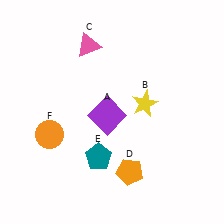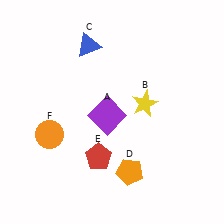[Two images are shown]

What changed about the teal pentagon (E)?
In Image 1, E is teal. In Image 2, it changed to red.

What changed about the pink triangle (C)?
In Image 1, C is pink. In Image 2, it changed to blue.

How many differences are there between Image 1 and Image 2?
There are 2 differences between the two images.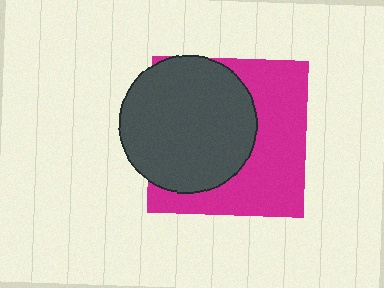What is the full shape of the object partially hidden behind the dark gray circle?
The partially hidden object is a magenta square.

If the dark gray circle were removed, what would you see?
You would see the complete magenta square.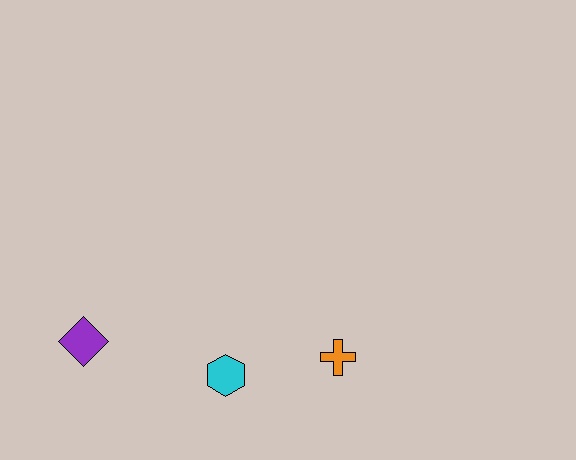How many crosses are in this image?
There is 1 cross.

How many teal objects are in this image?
There are no teal objects.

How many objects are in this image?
There are 3 objects.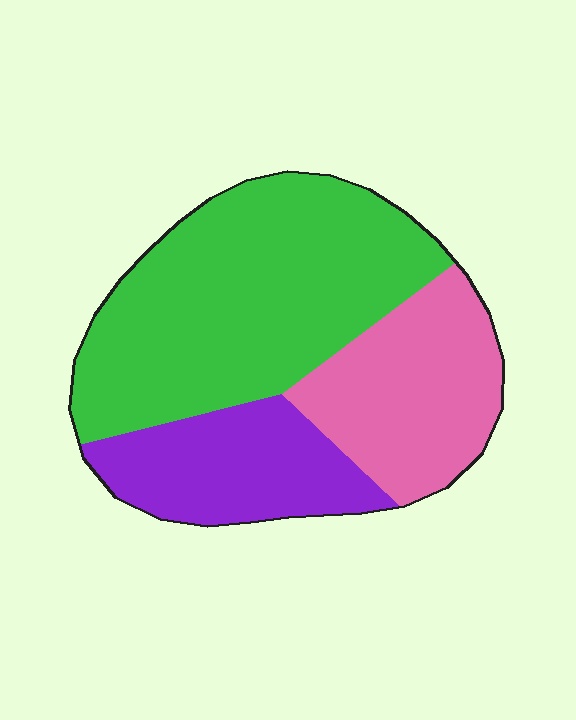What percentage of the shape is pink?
Pink covers about 25% of the shape.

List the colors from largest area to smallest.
From largest to smallest: green, pink, purple.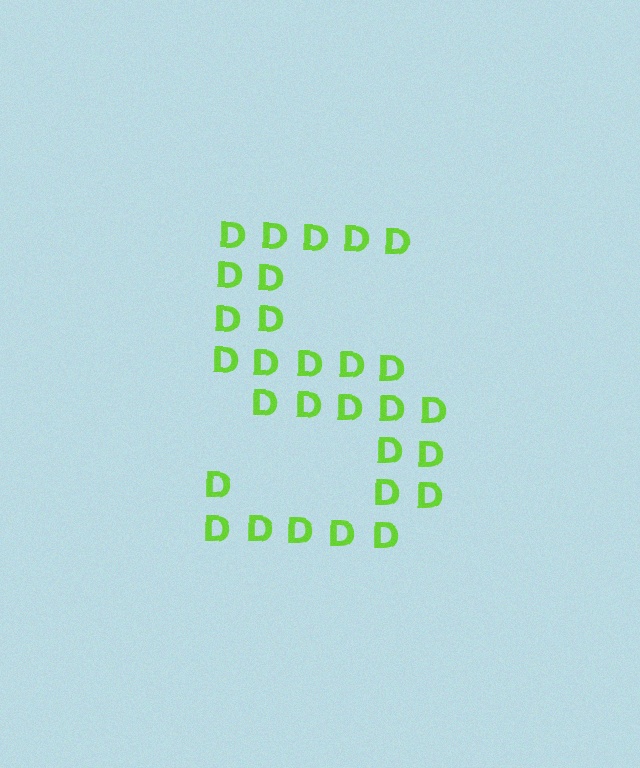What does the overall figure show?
The overall figure shows the letter S.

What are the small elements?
The small elements are letter D's.